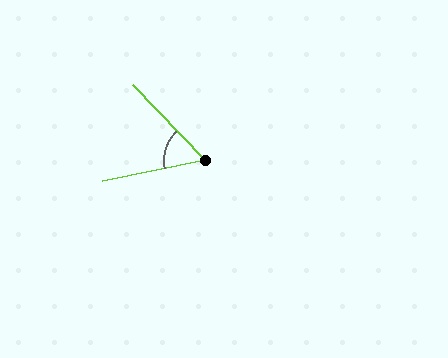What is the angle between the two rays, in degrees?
Approximately 58 degrees.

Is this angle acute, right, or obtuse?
It is acute.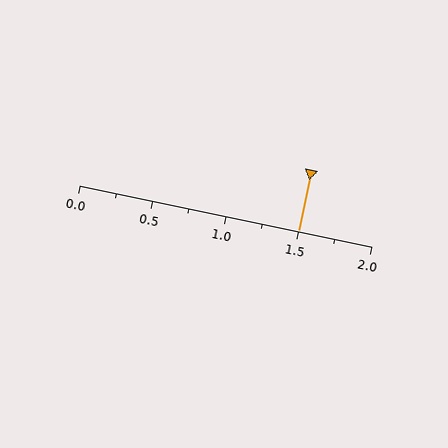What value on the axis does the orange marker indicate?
The marker indicates approximately 1.5.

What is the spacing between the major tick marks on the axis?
The major ticks are spaced 0.5 apart.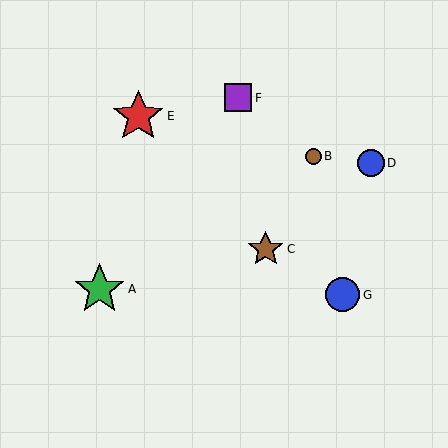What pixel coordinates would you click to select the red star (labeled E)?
Click at (138, 116) to select the red star E.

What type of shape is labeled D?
Shape D is a blue circle.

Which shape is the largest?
The red star (labeled E) is the largest.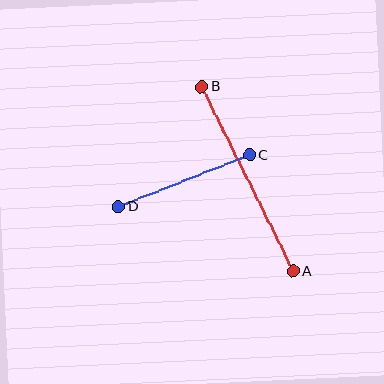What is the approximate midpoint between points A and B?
The midpoint is at approximately (248, 179) pixels.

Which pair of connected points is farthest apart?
Points A and B are farthest apart.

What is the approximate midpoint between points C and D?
The midpoint is at approximately (184, 181) pixels.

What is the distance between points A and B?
The distance is approximately 206 pixels.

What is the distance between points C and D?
The distance is approximately 141 pixels.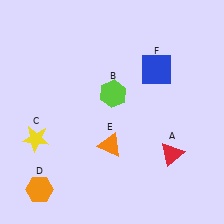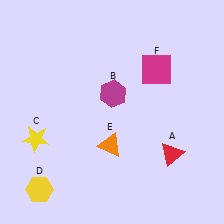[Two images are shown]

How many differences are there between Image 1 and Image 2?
There are 3 differences between the two images.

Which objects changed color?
B changed from lime to magenta. D changed from orange to yellow. F changed from blue to magenta.